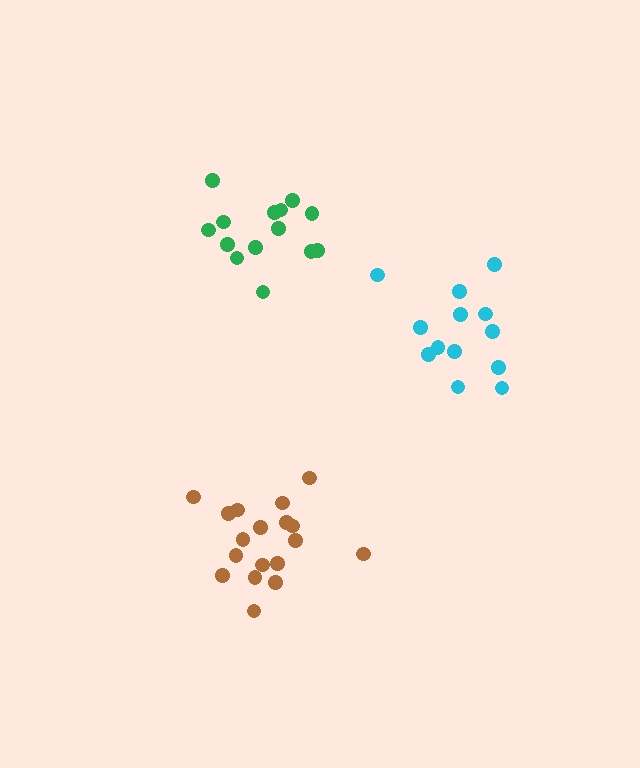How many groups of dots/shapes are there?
There are 3 groups.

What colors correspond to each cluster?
The clusters are colored: cyan, brown, green.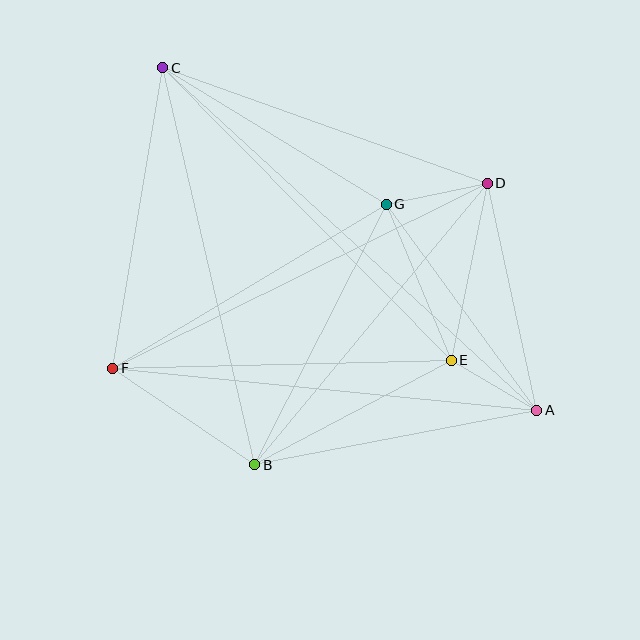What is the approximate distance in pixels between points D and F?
The distance between D and F is approximately 418 pixels.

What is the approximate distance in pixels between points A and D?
The distance between A and D is approximately 232 pixels.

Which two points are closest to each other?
Points A and E are closest to each other.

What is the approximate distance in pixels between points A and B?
The distance between A and B is approximately 287 pixels.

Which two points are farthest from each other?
Points A and C are farthest from each other.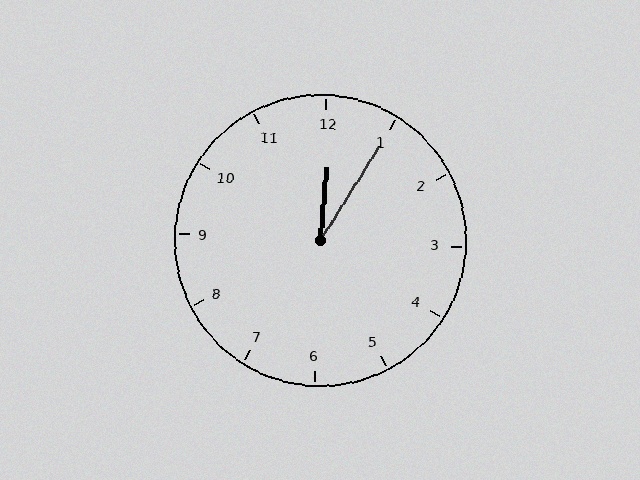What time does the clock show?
12:05.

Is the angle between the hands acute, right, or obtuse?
It is acute.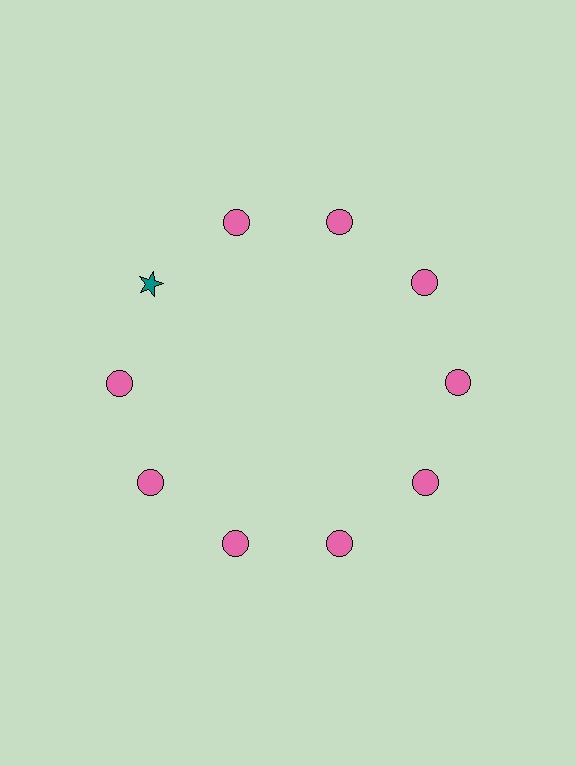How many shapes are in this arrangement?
There are 10 shapes arranged in a ring pattern.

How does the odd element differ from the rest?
It differs in both color (teal instead of pink) and shape (star instead of circle).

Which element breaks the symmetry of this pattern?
The teal star at roughly the 10 o'clock position breaks the symmetry. All other shapes are pink circles.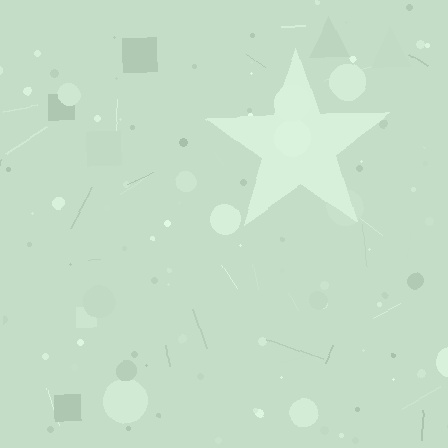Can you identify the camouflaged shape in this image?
The camouflaged shape is a star.